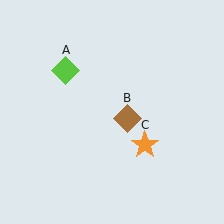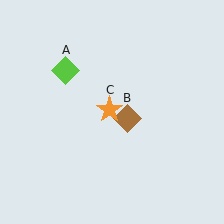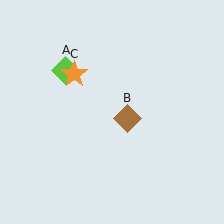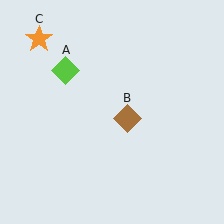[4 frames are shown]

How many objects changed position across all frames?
1 object changed position: orange star (object C).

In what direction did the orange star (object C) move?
The orange star (object C) moved up and to the left.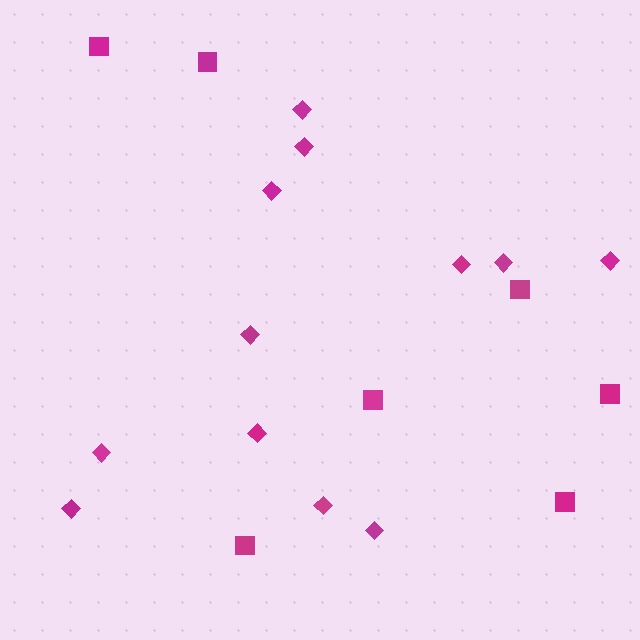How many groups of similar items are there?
There are 2 groups: one group of diamonds (12) and one group of squares (7).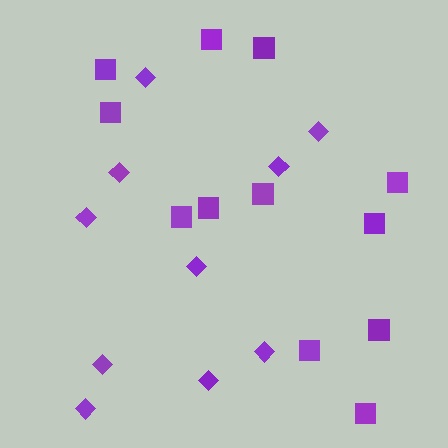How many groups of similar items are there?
There are 2 groups: one group of squares (12) and one group of diamonds (10).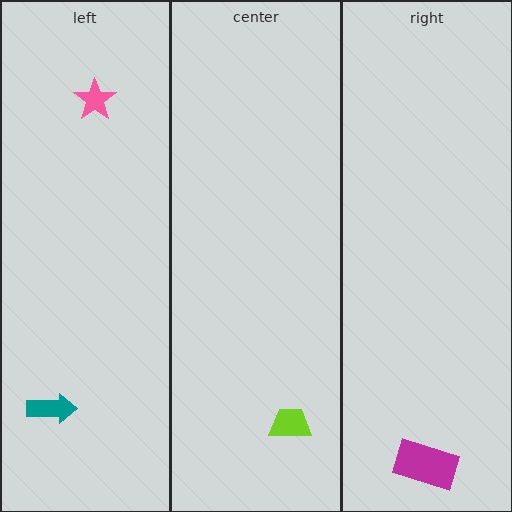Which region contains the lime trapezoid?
The center region.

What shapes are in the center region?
The lime trapezoid.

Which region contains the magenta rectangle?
The right region.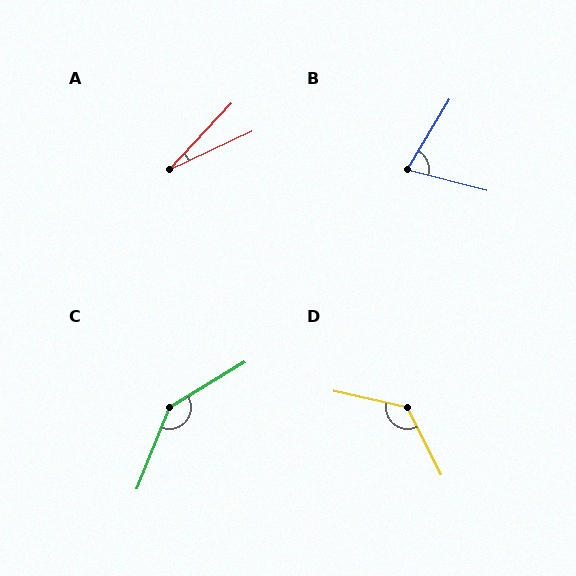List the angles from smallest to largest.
A (22°), B (74°), D (129°), C (143°).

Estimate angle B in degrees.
Approximately 74 degrees.